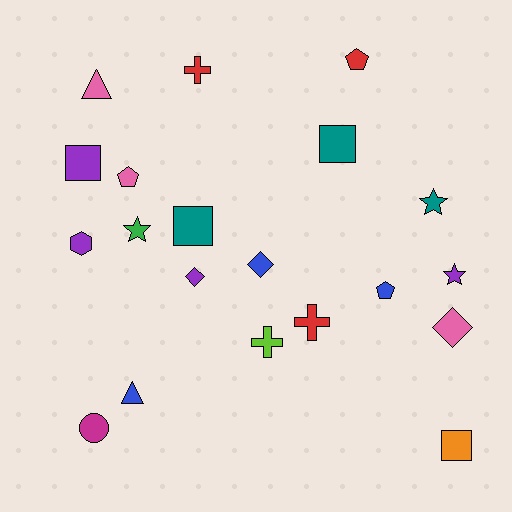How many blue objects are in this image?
There are 3 blue objects.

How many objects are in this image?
There are 20 objects.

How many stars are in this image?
There are 3 stars.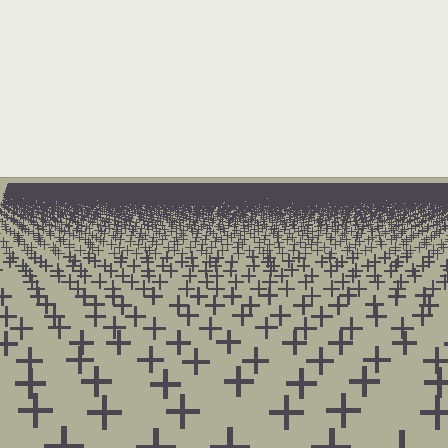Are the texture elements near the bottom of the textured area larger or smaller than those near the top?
Larger. Near the bottom, elements are closer to the viewer and appear at a bigger on-screen size.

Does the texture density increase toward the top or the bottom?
Density increases toward the top.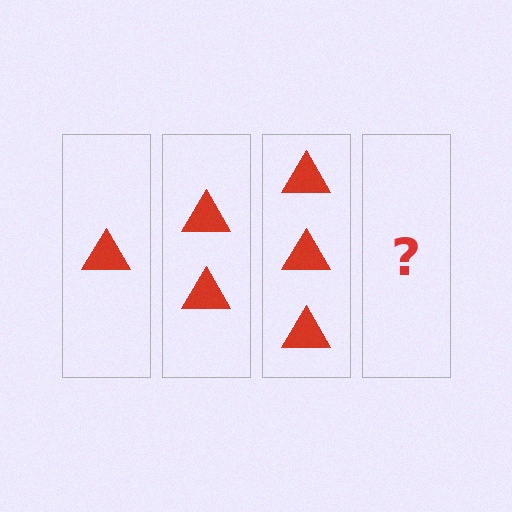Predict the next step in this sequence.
The next step is 4 triangles.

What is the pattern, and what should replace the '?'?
The pattern is that each step adds one more triangle. The '?' should be 4 triangles.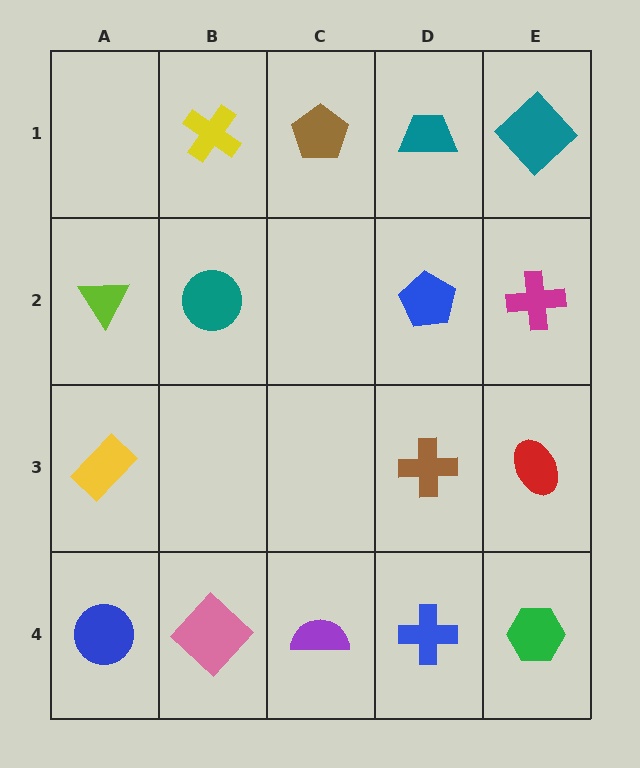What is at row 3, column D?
A brown cross.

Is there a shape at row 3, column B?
No, that cell is empty.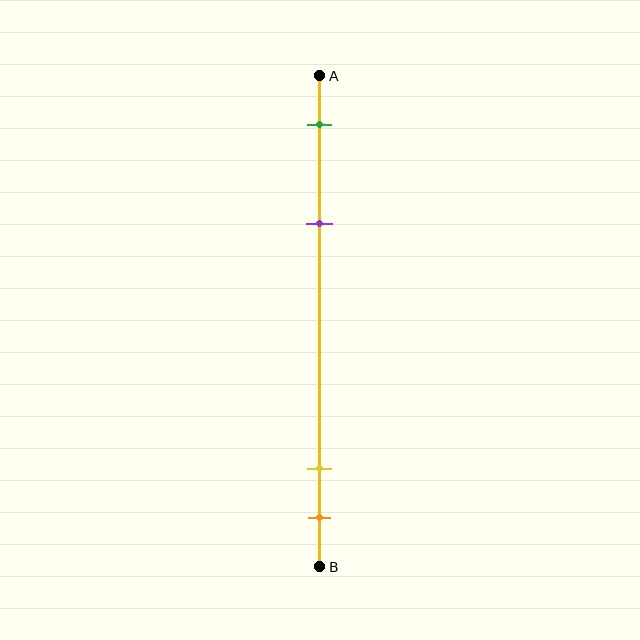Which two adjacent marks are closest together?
The yellow and orange marks are the closest adjacent pair.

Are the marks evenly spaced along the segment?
No, the marks are not evenly spaced.